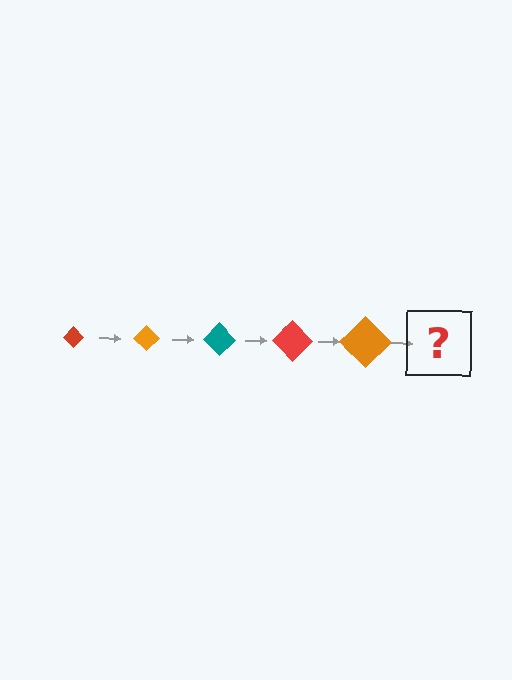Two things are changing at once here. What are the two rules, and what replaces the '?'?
The two rules are that the diamond grows larger each step and the color cycles through red, orange, and teal. The '?' should be a teal diamond, larger than the previous one.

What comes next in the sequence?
The next element should be a teal diamond, larger than the previous one.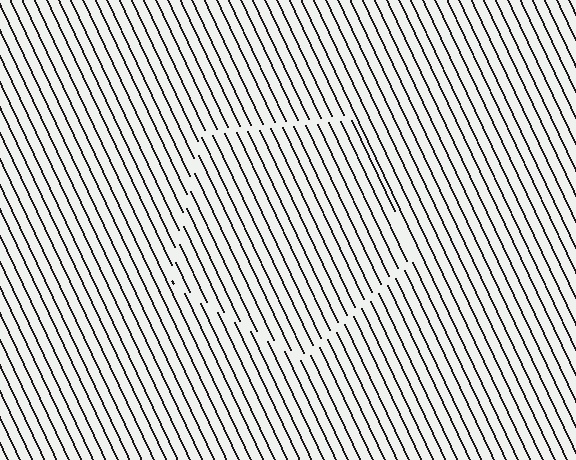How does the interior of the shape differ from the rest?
The interior of the shape contains the same grating, shifted by half a period — the contour is defined by the phase discontinuity where line-ends from the inner and outer gratings abut.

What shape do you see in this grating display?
An illusory pentagon. The interior of the shape contains the same grating, shifted by half a period — the contour is defined by the phase discontinuity where line-ends from the inner and outer gratings abut.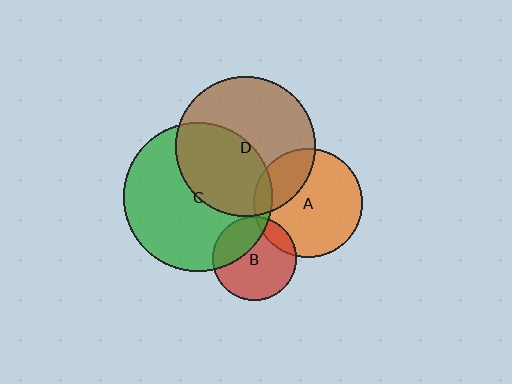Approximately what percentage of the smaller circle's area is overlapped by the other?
Approximately 25%.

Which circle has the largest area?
Circle C (green).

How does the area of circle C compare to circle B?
Approximately 3.1 times.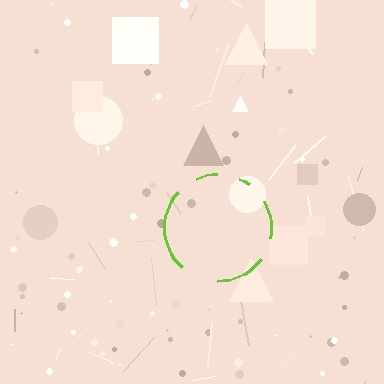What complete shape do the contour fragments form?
The contour fragments form a circle.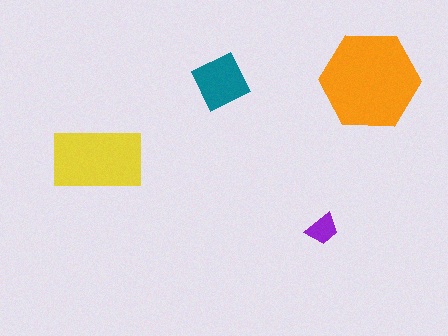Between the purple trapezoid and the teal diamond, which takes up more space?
The teal diamond.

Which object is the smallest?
The purple trapezoid.